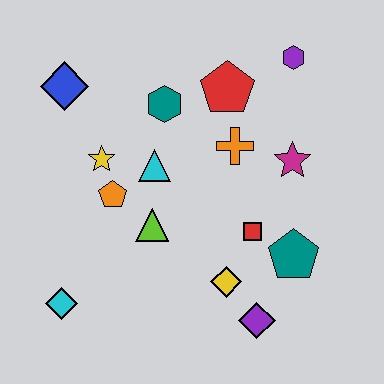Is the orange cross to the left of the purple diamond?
Yes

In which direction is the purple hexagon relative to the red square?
The purple hexagon is above the red square.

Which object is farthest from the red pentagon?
The cyan diamond is farthest from the red pentagon.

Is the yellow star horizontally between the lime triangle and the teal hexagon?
No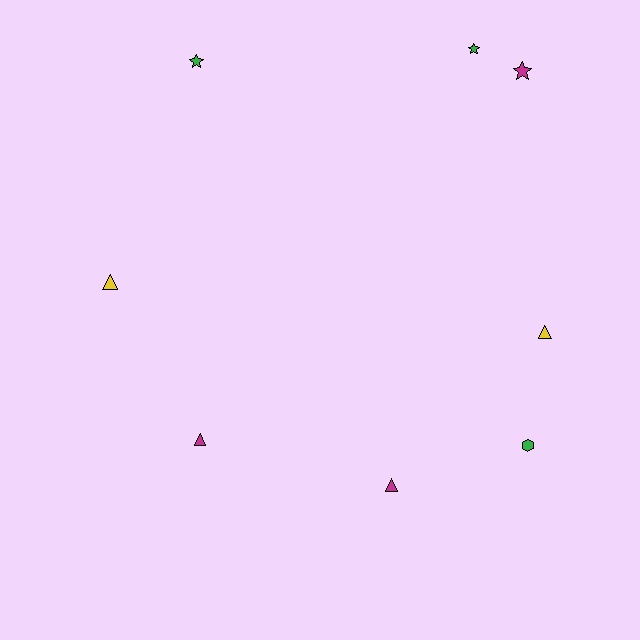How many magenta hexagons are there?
There are no magenta hexagons.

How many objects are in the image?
There are 8 objects.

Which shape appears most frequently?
Triangle, with 4 objects.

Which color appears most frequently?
Magenta, with 3 objects.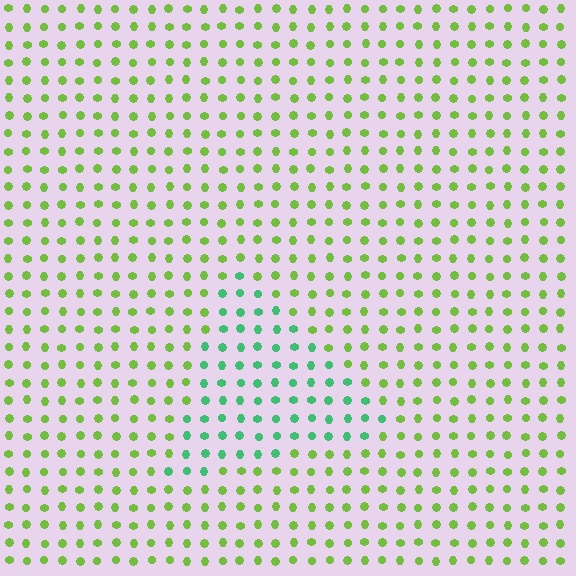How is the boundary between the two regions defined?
The boundary is defined purely by a slight shift in hue (about 48 degrees). Spacing, size, and orientation are identical on both sides.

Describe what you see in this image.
The image is filled with small lime elements in a uniform arrangement. A triangle-shaped region is visible where the elements are tinted to a slightly different hue, forming a subtle color boundary.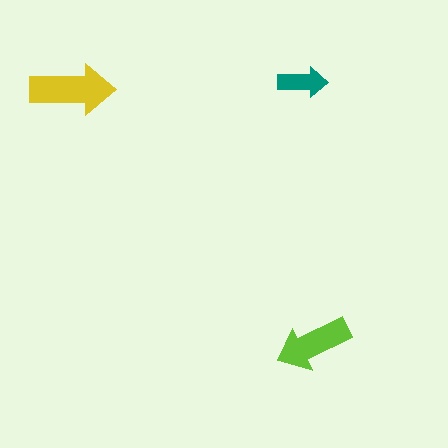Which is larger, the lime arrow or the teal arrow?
The lime one.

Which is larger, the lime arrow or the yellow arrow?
The yellow one.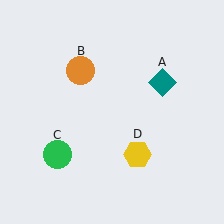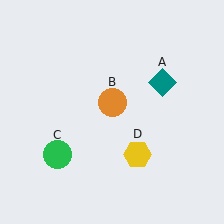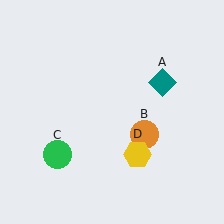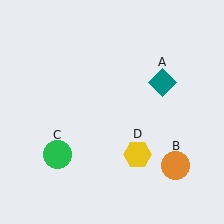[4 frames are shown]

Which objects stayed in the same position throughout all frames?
Teal diamond (object A) and green circle (object C) and yellow hexagon (object D) remained stationary.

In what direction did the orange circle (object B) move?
The orange circle (object B) moved down and to the right.